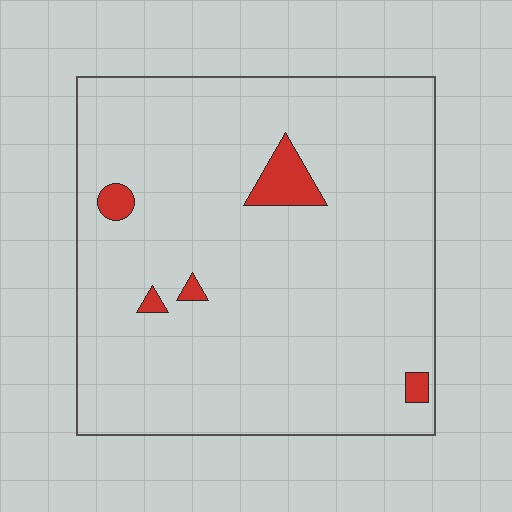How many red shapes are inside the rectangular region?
5.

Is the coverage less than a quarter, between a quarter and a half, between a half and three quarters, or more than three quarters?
Less than a quarter.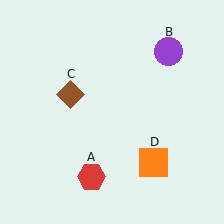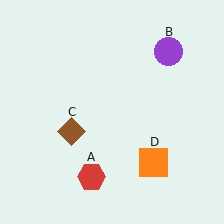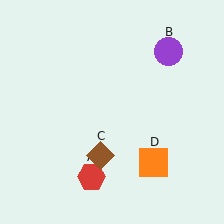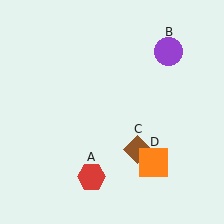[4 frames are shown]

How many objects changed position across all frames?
1 object changed position: brown diamond (object C).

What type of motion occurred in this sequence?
The brown diamond (object C) rotated counterclockwise around the center of the scene.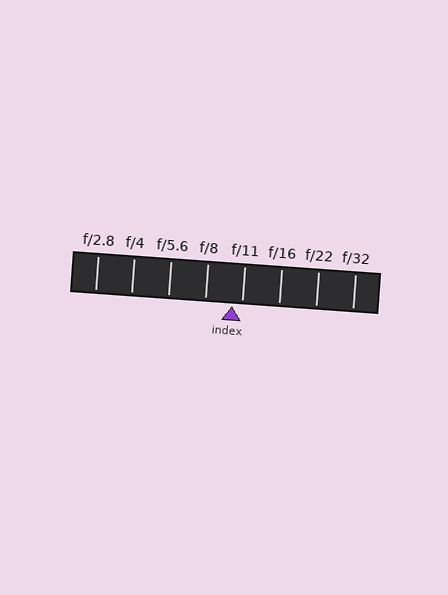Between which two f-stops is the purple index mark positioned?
The index mark is between f/8 and f/11.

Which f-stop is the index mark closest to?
The index mark is closest to f/11.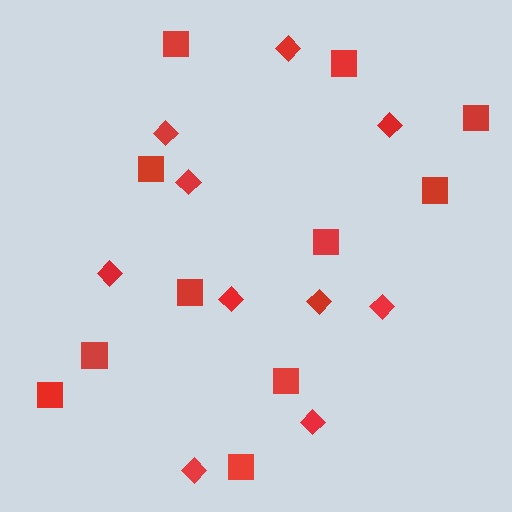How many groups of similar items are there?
There are 2 groups: one group of squares (11) and one group of diamonds (10).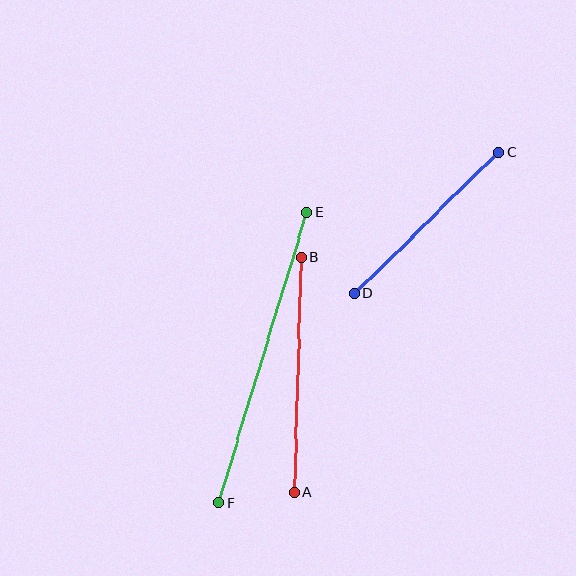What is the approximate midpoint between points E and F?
The midpoint is at approximately (263, 357) pixels.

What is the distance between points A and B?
The distance is approximately 236 pixels.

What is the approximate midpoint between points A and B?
The midpoint is at approximately (297, 375) pixels.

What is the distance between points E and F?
The distance is approximately 303 pixels.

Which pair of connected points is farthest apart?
Points E and F are farthest apart.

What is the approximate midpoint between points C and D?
The midpoint is at approximately (426, 223) pixels.